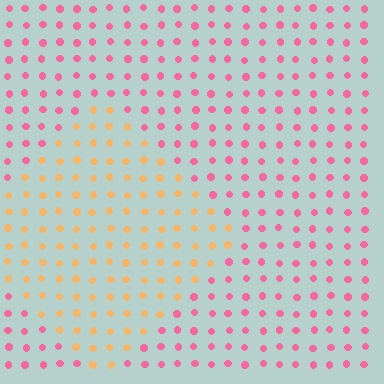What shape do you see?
I see a diamond.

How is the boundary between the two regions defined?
The boundary is defined purely by a slight shift in hue (about 57 degrees). Spacing, size, and orientation are identical on both sides.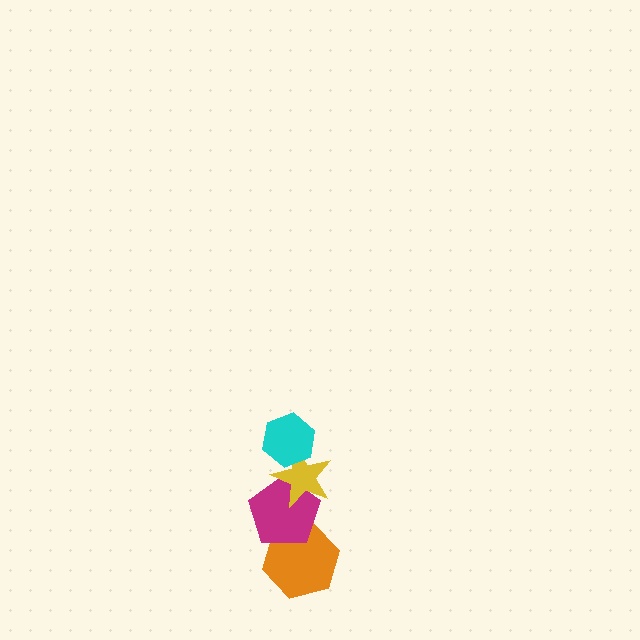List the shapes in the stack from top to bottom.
From top to bottom: the cyan hexagon, the yellow star, the magenta pentagon, the orange hexagon.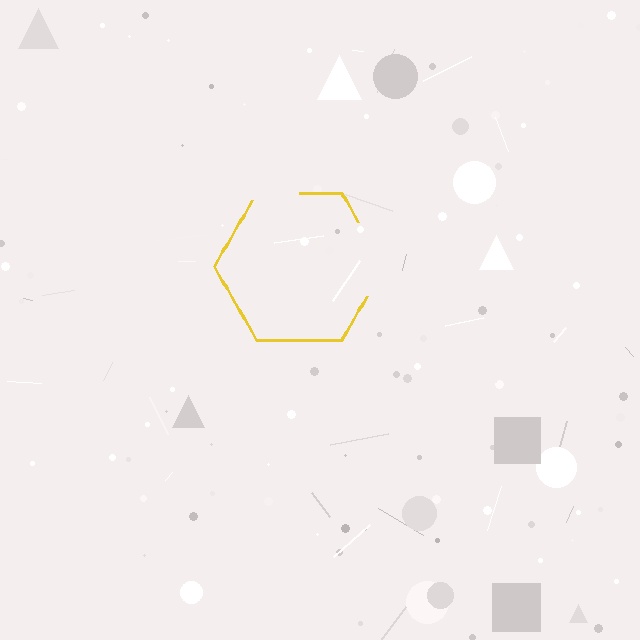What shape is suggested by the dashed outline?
The dashed outline suggests a hexagon.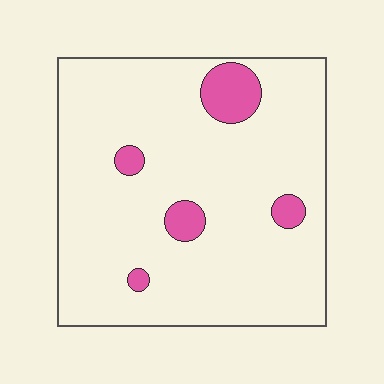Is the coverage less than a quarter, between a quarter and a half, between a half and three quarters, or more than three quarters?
Less than a quarter.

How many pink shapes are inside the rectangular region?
5.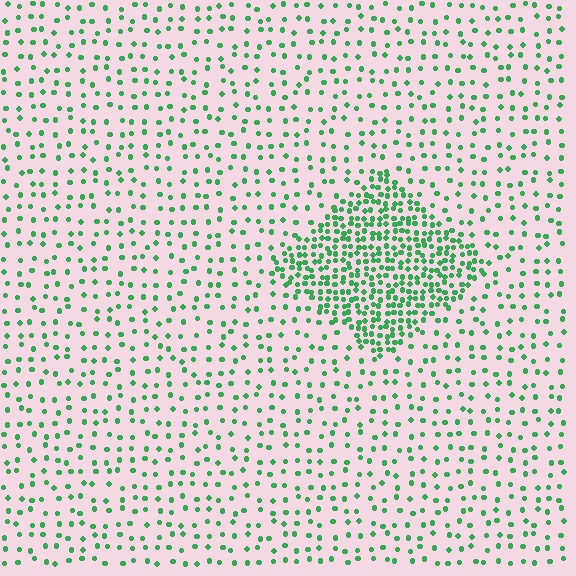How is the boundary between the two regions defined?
The boundary is defined by a change in element density (approximately 2.9x ratio). All elements are the same color, size, and shape.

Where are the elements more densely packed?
The elements are more densely packed inside the diamond boundary.